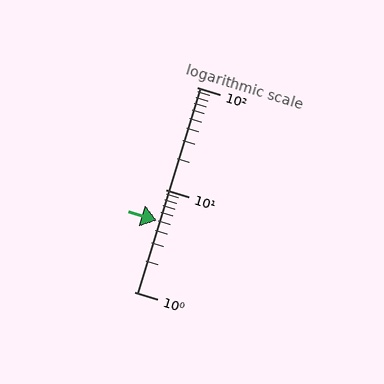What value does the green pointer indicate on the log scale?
The pointer indicates approximately 5.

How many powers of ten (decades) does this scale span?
The scale spans 2 decades, from 1 to 100.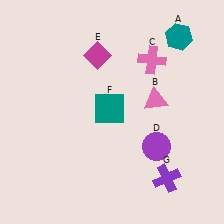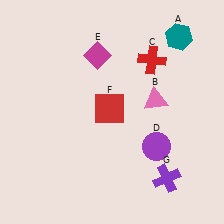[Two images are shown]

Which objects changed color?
C changed from pink to red. F changed from teal to red.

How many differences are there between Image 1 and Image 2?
There are 2 differences between the two images.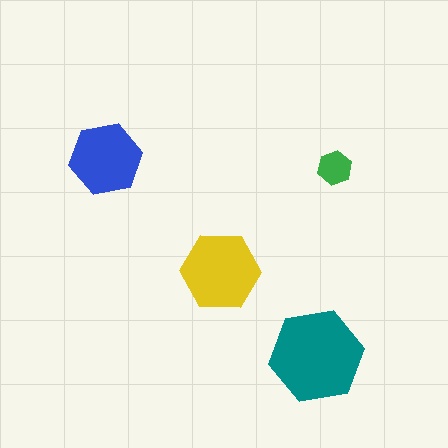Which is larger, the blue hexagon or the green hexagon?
The blue one.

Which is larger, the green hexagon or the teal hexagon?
The teal one.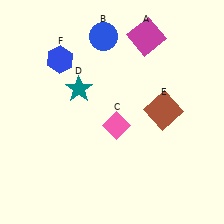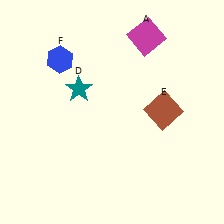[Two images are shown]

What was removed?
The blue circle (B), the pink diamond (C) were removed in Image 2.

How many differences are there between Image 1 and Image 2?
There are 2 differences between the two images.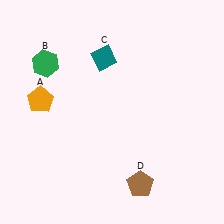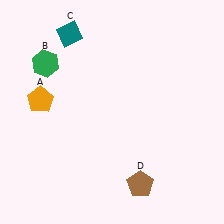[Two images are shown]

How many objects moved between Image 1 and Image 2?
1 object moved between the two images.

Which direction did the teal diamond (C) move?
The teal diamond (C) moved left.